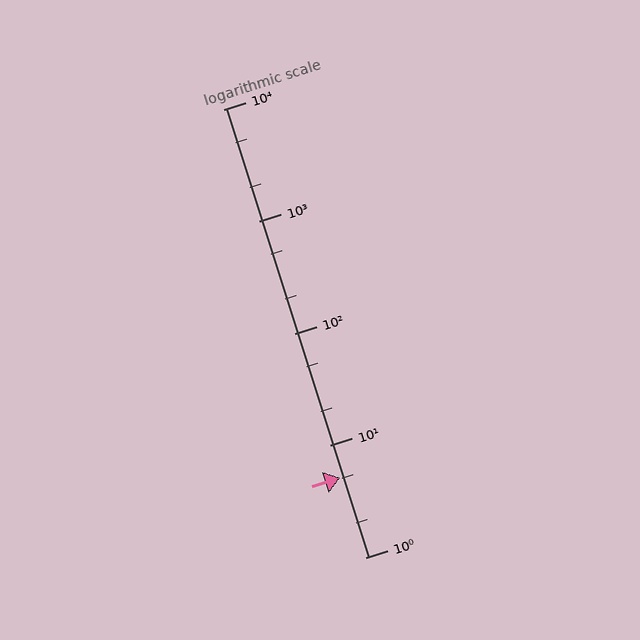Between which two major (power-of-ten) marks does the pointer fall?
The pointer is between 1 and 10.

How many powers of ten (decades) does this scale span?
The scale spans 4 decades, from 1 to 10000.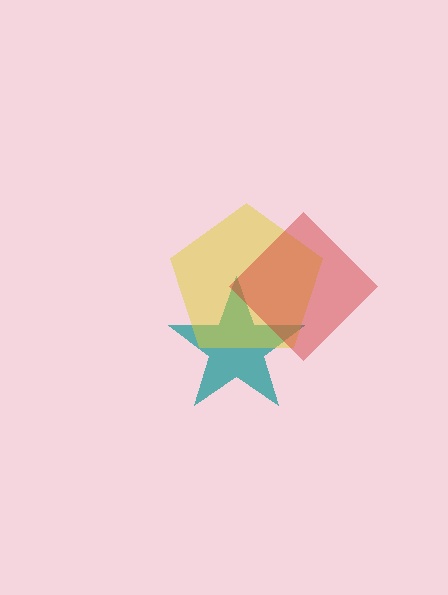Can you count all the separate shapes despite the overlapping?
Yes, there are 3 separate shapes.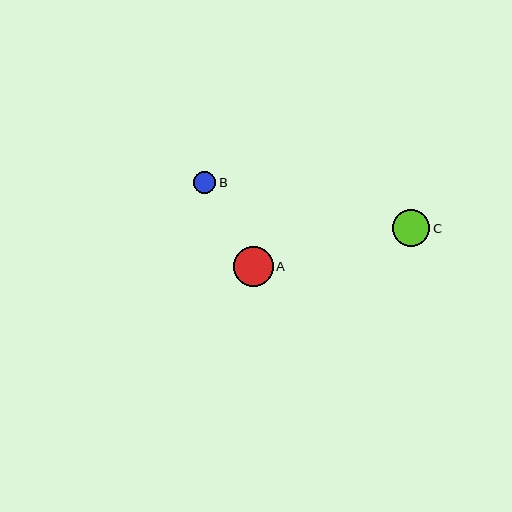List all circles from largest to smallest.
From largest to smallest: A, C, B.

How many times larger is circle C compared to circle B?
Circle C is approximately 1.7 times the size of circle B.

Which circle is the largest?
Circle A is the largest with a size of approximately 40 pixels.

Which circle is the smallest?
Circle B is the smallest with a size of approximately 22 pixels.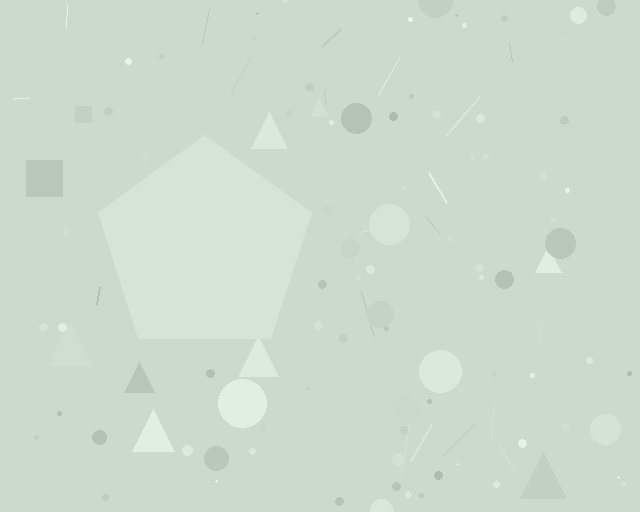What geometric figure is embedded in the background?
A pentagon is embedded in the background.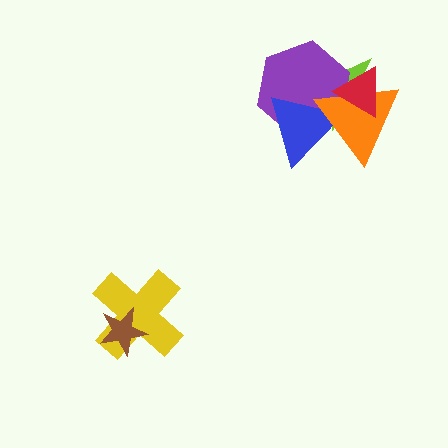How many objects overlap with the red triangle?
3 objects overlap with the red triangle.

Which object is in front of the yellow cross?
The brown star is in front of the yellow cross.